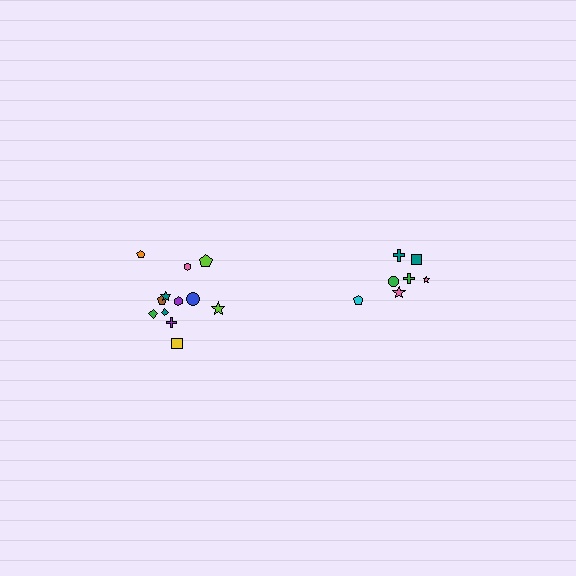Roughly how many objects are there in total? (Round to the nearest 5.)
Roughly 20 objects in total.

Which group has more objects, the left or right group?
The left group.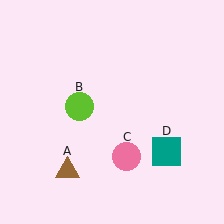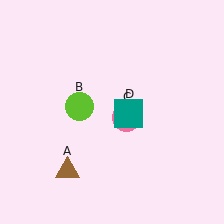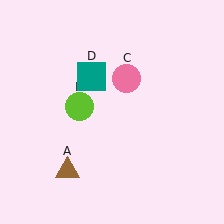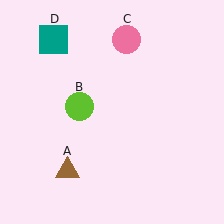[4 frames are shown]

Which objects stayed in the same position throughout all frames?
Brown triangle (object A) and lime circle (object B) remained stationary.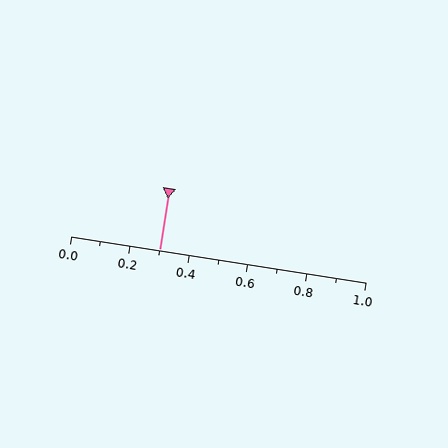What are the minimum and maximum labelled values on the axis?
The axis runs from 0.0 to 1.0.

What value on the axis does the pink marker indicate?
The marker indicates approximately 0.3.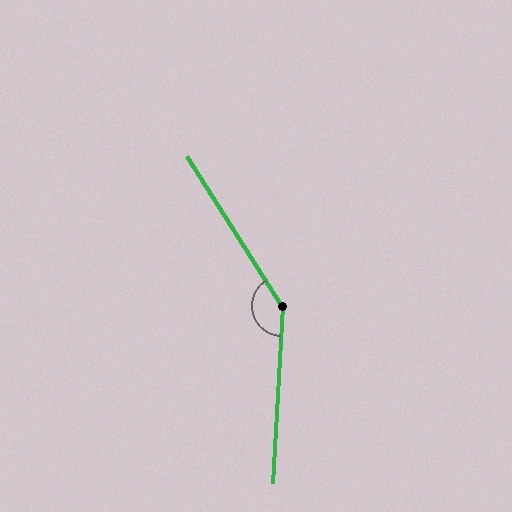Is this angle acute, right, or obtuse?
It is obtuse.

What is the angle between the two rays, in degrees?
Approximately 144 degrees.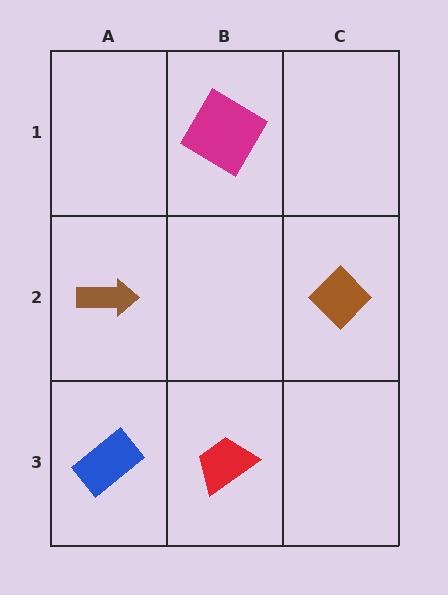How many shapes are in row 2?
2 shapes.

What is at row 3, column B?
A red trapezoid.